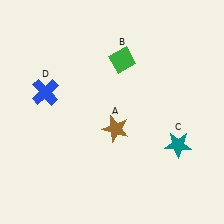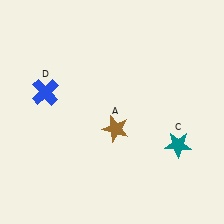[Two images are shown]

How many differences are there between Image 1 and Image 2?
There is 1 difference between the two images.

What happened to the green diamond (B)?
The green diamond (B) was removed in Image 2. It was in the top-right area of Image 1.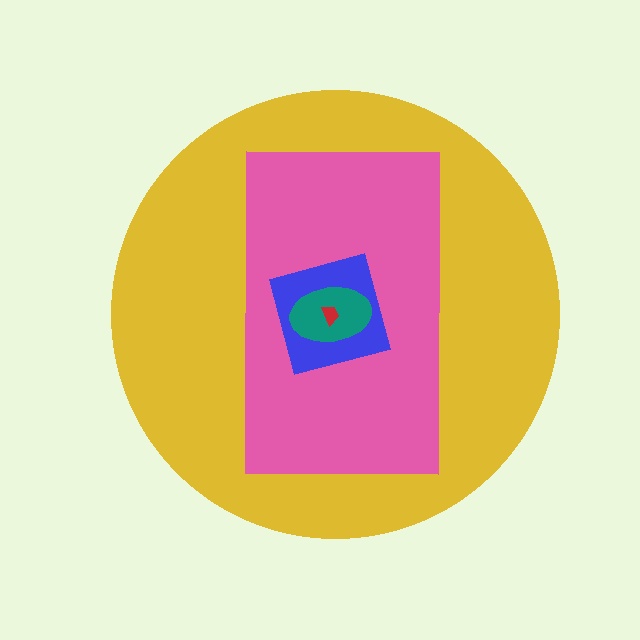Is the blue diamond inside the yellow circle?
Yes.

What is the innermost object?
The red trapezoid.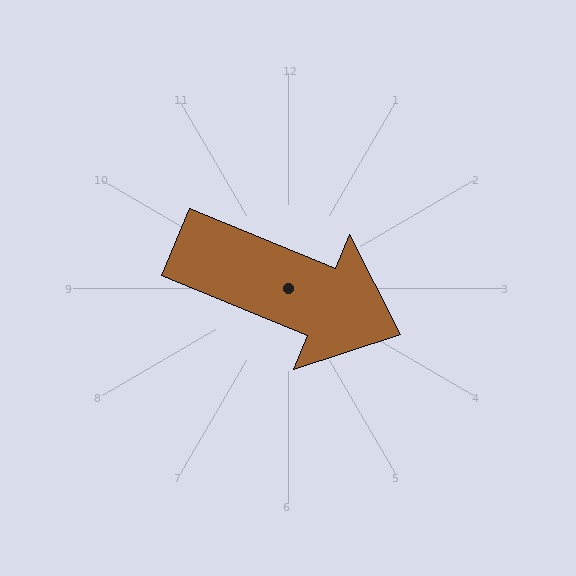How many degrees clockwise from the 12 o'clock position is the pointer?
Approximately 112 degrees.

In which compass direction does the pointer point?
East.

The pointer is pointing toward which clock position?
Roughly 4 o'clock.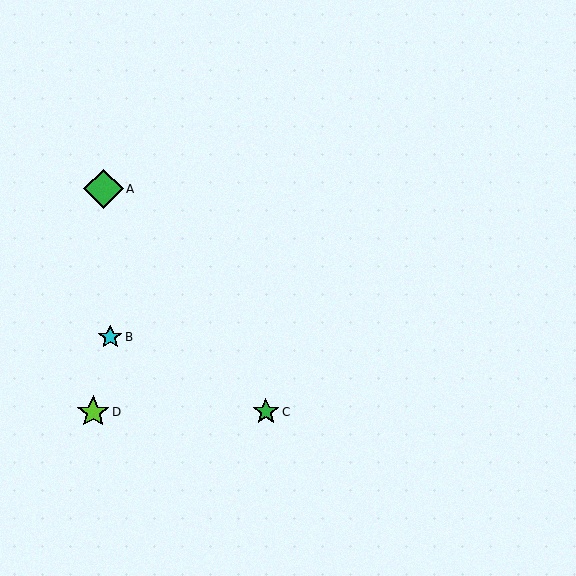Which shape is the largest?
The green diamond (labeled A) is the largest.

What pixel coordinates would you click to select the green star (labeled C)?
Click at (266, 412) to select the green star C.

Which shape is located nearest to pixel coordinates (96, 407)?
The lime star (labeled D) at (93, 412) is nearest to that location.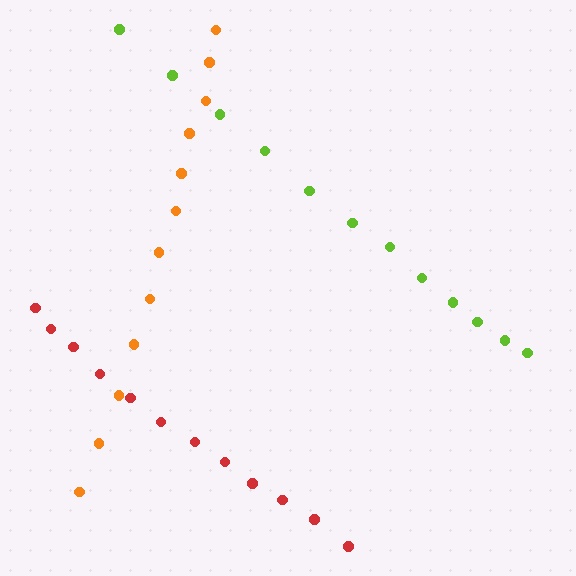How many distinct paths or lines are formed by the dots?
There are 3 distinct paths.